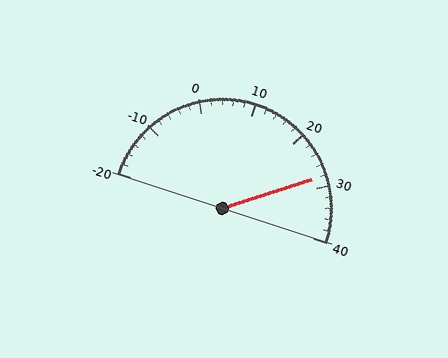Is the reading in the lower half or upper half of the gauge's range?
The reading is in the upper half of the range (-20 to 40).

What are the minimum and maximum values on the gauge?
The gauge ranges from -20 to 40.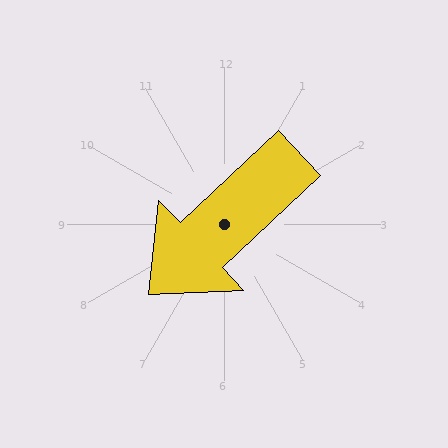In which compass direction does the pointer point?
Southwest.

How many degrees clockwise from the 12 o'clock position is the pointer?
Approximately 227 degrees.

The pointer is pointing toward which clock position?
Roughly 8 o'clock.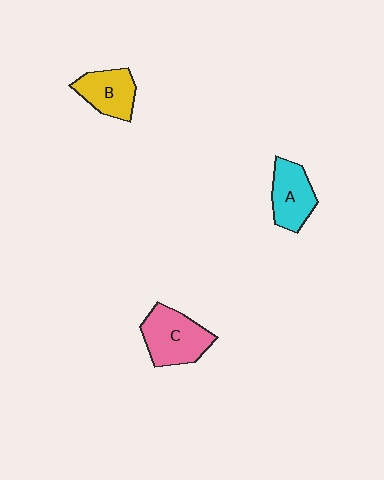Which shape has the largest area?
Shape C (pink).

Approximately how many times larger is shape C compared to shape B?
Approximately 1.3 times.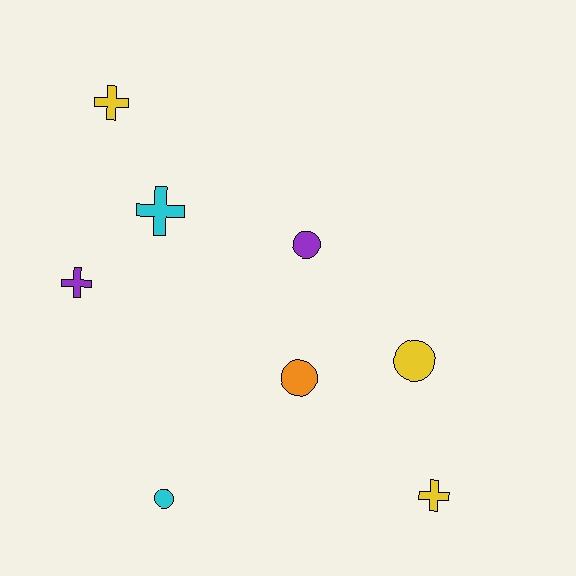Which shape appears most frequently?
Circle, with 4 objects.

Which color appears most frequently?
Yellow, with 3 objects.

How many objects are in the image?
There are 8 objects.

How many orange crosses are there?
There are no orange crosses.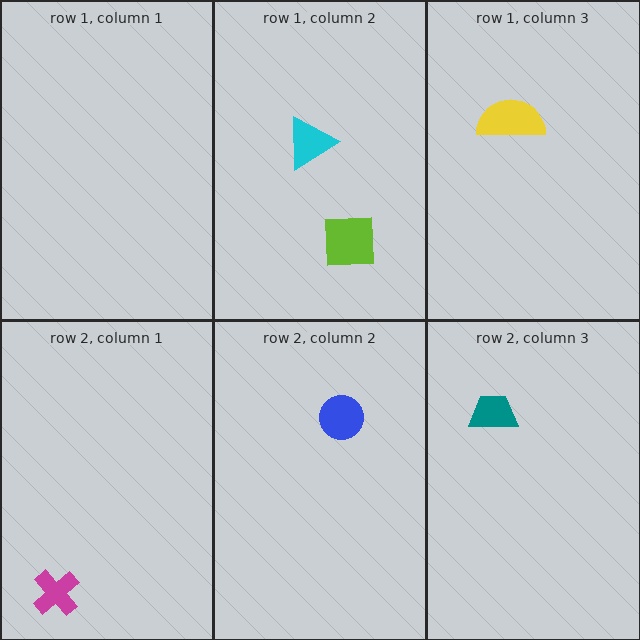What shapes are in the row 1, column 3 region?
The yellow semicircle.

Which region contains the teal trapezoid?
The row 2, column 3 region.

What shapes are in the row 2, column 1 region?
The magenta cross.